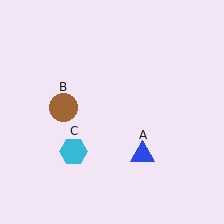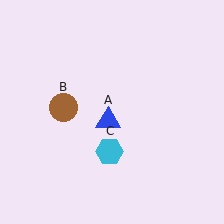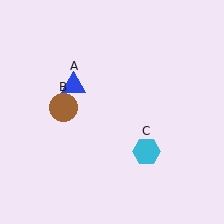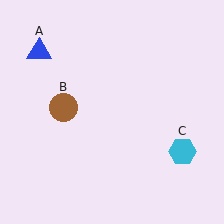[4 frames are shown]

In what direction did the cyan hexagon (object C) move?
The cyan hexagon (object C) moved right.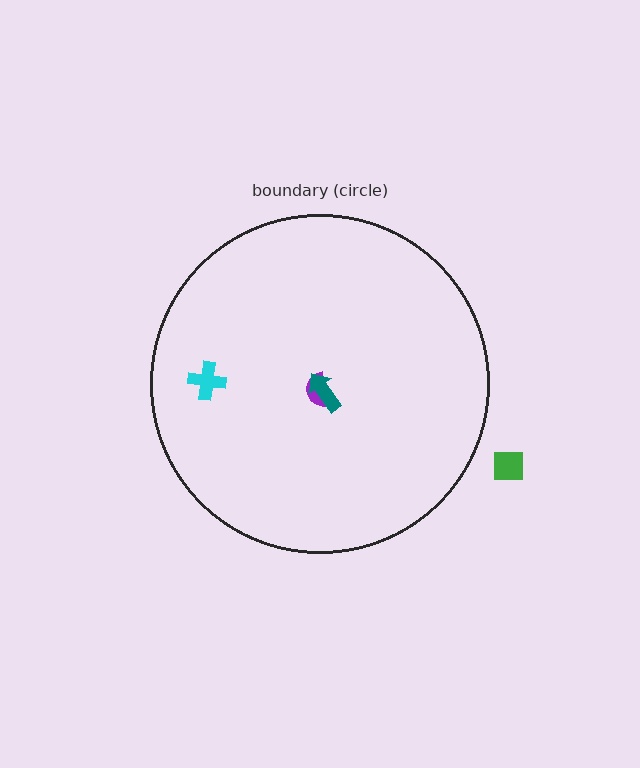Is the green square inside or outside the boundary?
Outside.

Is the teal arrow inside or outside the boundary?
Inside.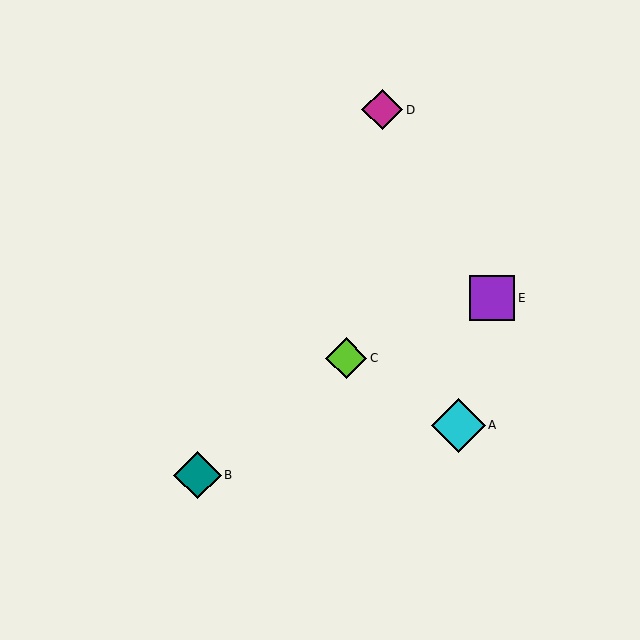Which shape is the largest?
The cyan diamond (labeled A) is the largest.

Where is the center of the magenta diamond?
The center of the magenta diamond is at (382, 110).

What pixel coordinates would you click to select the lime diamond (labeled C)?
Click at (346, 358) to select the lime diamond C.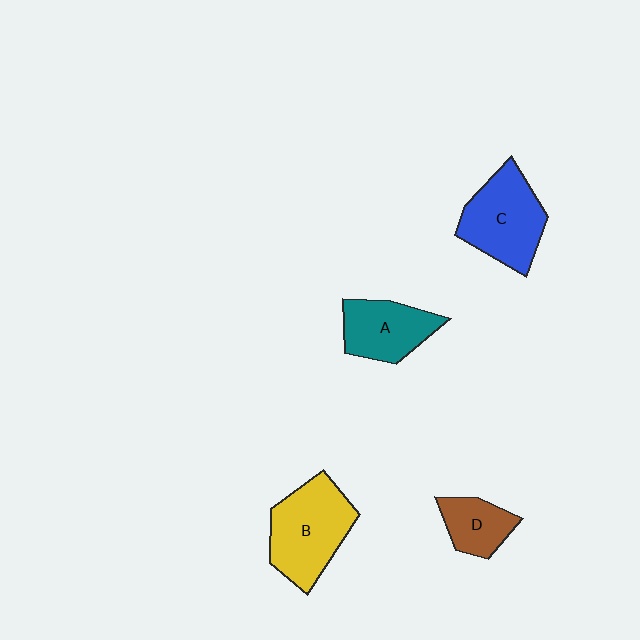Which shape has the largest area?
Shape B (yellow).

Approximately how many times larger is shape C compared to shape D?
Approximately 1.8 times.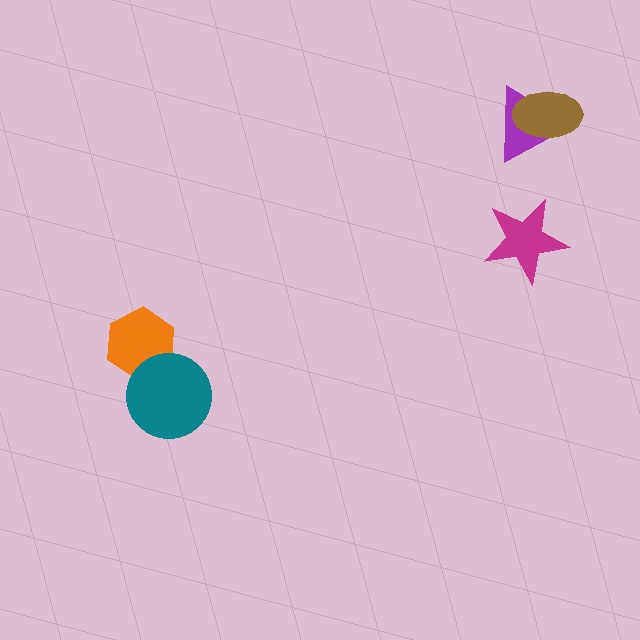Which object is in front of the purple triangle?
The brown ellipse is in front of the purple triangle.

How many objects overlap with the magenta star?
0 objects overlap with the magenta star.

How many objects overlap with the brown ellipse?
1 object overlaps with the brown ellipse.